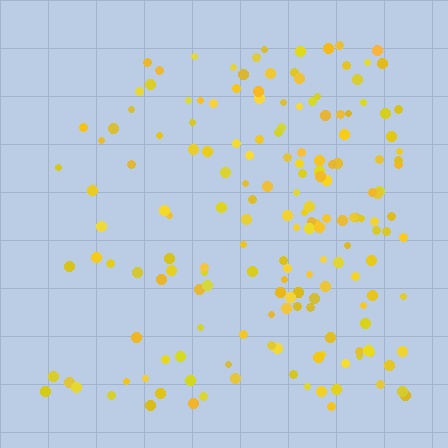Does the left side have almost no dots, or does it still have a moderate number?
Still a moderate number, just noticeably fewer than the right.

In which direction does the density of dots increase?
From left to right, with the right side densest.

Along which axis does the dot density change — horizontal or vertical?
Horizontal.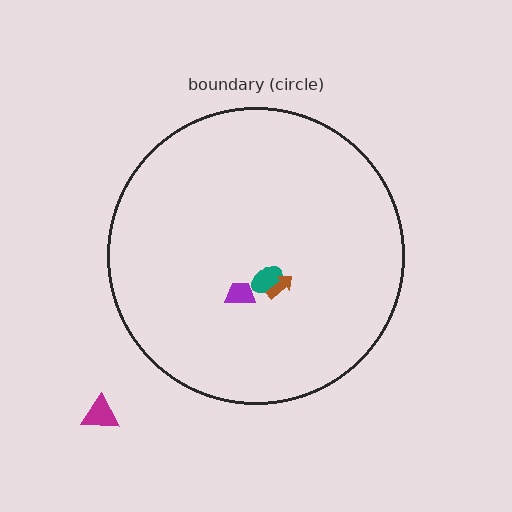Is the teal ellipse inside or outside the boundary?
Inside.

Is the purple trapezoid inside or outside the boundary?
Inside.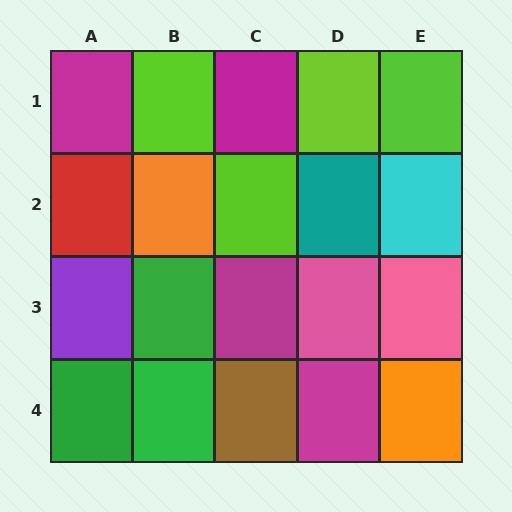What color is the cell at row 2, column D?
Teal.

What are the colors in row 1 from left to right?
Magenta, lime, magenta, lime, lime.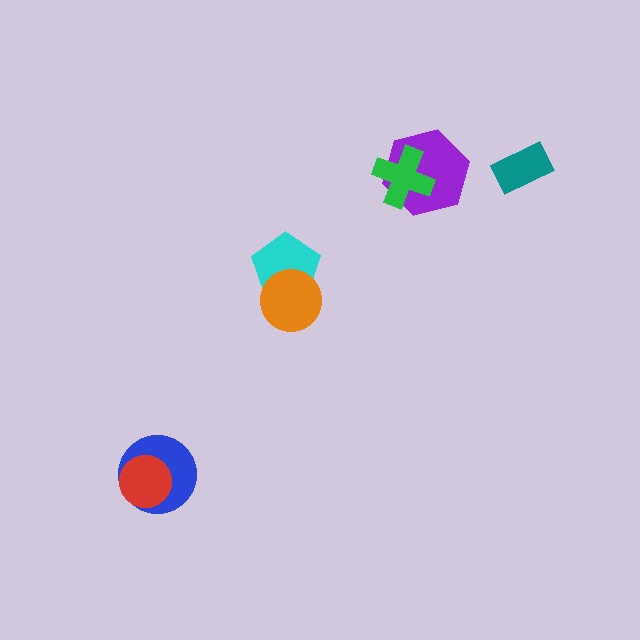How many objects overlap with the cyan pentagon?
1 object overlaps with the cyan pentagon.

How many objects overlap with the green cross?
1 object overlaps with the green cross.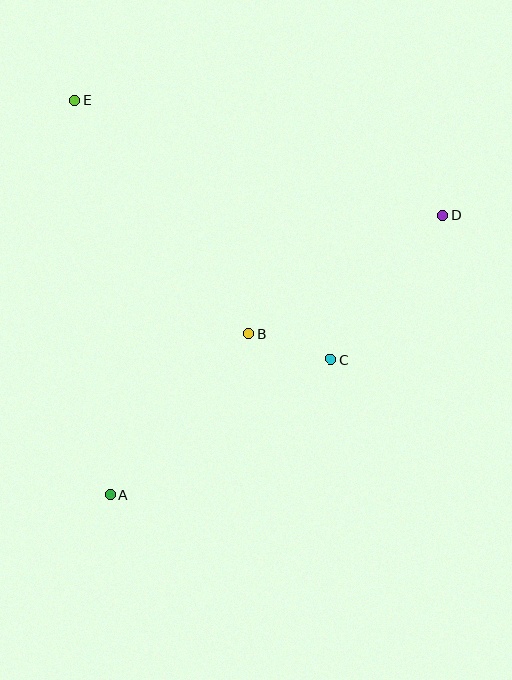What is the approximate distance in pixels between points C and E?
The distance between C and E is approximately 364 pixels.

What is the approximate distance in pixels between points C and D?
The distance between C and D is approximately 182 pixels.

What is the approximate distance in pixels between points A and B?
The distance between A and B is approximately 213 pixels.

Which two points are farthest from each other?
Points A and D are farthest from each other.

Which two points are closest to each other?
Points B and C are closest to each other.